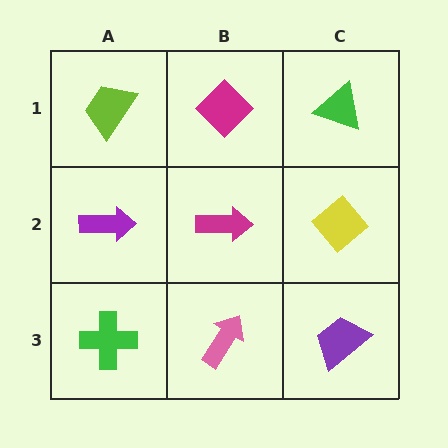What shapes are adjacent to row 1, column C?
A yellow diamond (row 2, column C), a magenta diamond (row 1, column B).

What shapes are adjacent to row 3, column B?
A magenta arrow (row 2, column B), a green cross (row 3, column A), a purple trapezoid (row 3, column C).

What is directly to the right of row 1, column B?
A green triangle.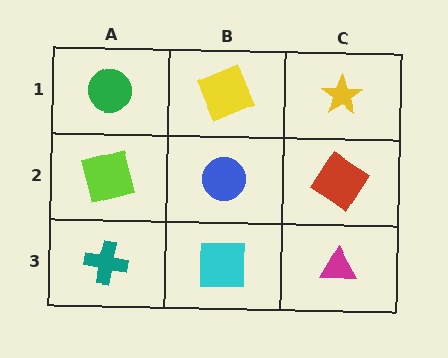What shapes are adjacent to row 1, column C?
A red diamond (row 2, column C), a yellow square (row 1, column B).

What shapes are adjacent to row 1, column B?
A blue circle (row 2, column B), a green circle (row 1, column A), a yellow star (row 1, column C).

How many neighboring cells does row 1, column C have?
2.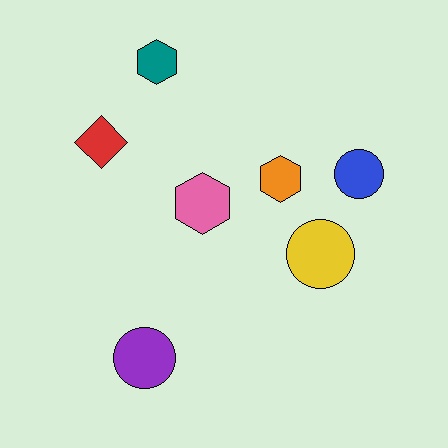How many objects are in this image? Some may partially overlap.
There are 7 objects.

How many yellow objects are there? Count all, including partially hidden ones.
There is 1 yellow object.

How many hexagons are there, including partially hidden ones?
There are 3 hexagons.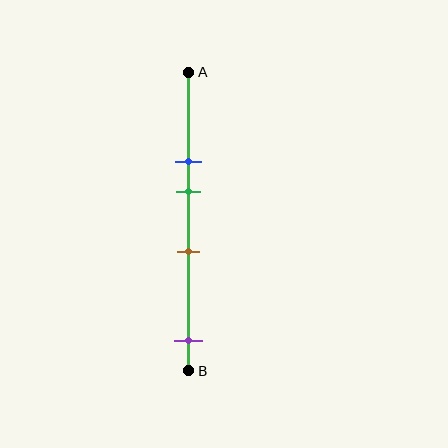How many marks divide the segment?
There are 4 marks dividing the segment.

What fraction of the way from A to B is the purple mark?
The purple mark is approximately 90% (0.9) of the way from A to B.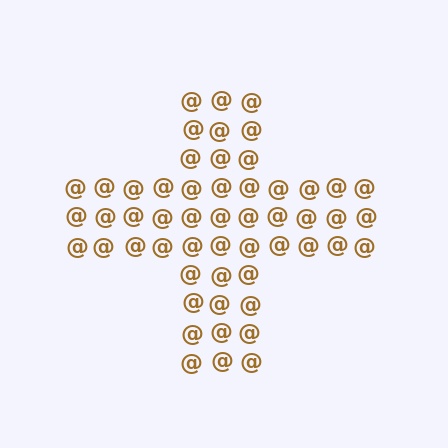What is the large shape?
The large shape is a cross.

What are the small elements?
The small elements are at signs.